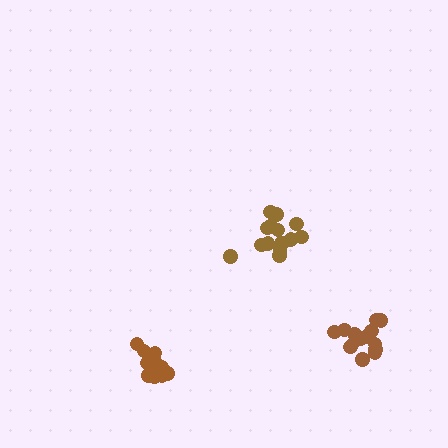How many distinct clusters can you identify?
There are 3 distinct clusters.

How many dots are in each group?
Group 1: 12 dots, Group 2: 15 dots, Group 3: 15 dots (42 total).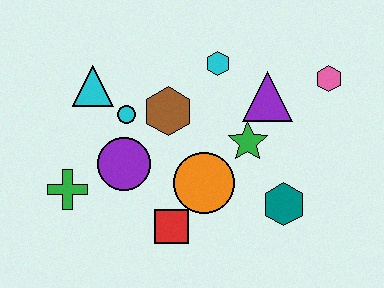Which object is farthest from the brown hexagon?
The pink hexagon is farthest from the brown hexagon.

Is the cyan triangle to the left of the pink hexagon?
Yes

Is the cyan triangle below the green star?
No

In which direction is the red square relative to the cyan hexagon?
The red square is below the cyan hexagon.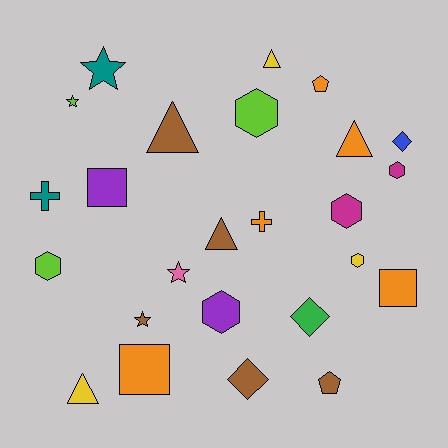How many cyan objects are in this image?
There are no cyan objects.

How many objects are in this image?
There are 25 objects.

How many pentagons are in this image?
There are 2 pentagons.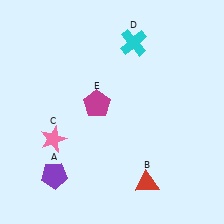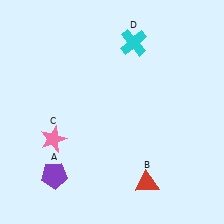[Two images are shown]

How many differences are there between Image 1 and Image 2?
There is 1 difference between the two images.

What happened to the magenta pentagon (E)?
The magenta pentagon (E) was removed in Image 2. It was in the top-left area of Image 1.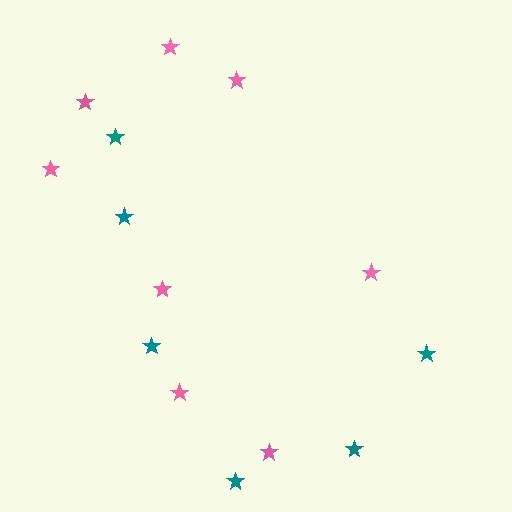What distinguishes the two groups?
There are 2 groups: one group of teal stars (6) and one group of pink stars (8).